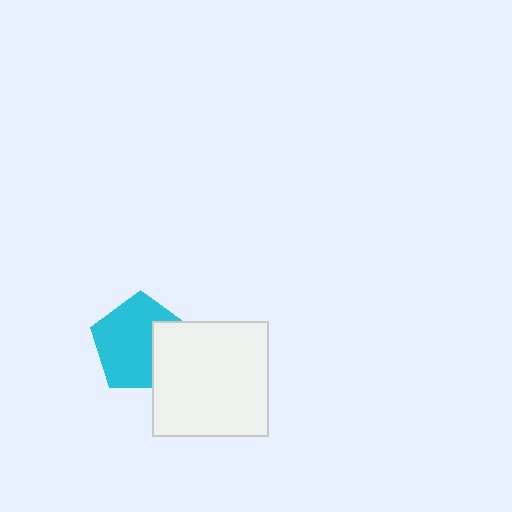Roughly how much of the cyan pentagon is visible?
Most of it is visible (roughly 70%).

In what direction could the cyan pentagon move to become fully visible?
The cyan pentagon could move left. That would shift it out from behind the white square entirely.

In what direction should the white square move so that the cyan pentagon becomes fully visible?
The white square should move right. That is the shortest direction to clear the overlap and leave the cyan pentagon fully visible.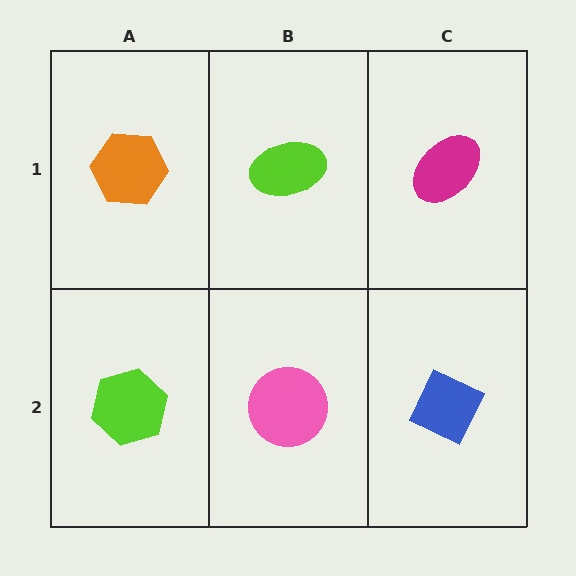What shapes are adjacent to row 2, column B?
A lime ellipse (row 1, column B), a lime hexagon (row 2, column A), a blue diamond (row 2, column C).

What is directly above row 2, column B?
A lime ellipse.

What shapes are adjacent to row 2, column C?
A magenta ellipse (row 1, column C), a pink circle (row 2, column B).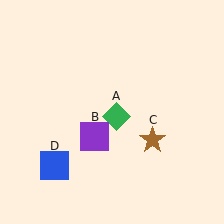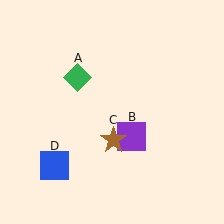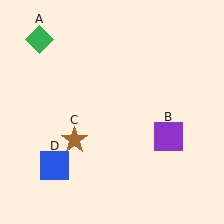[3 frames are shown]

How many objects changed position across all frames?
3 objects changed position: green diamond (object A), purple square (object B), brown star (object C).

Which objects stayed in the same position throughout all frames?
Blue square (object D) remained stationary.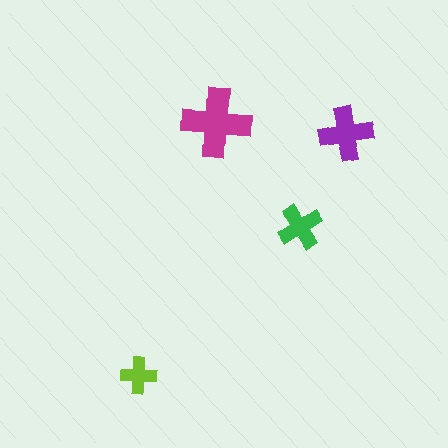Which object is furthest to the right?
The purple cross is rightmost.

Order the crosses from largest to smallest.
the magenta one, the purple one, the green one, the lime one.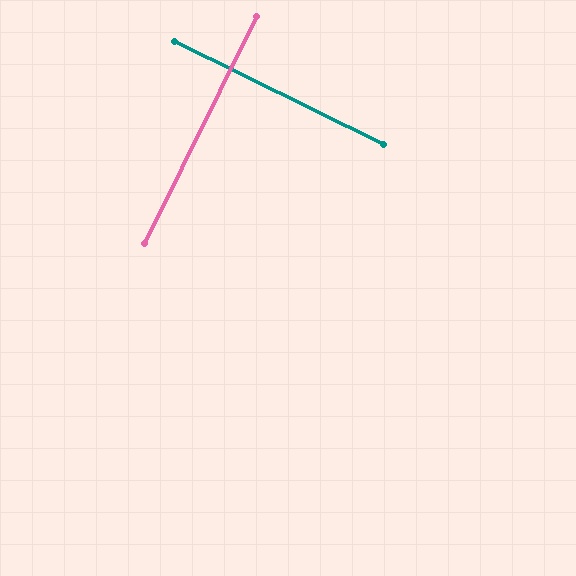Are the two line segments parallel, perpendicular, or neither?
Perpendicular — they meet at approximately 90°.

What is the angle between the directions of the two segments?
Approximately 90 degrees.